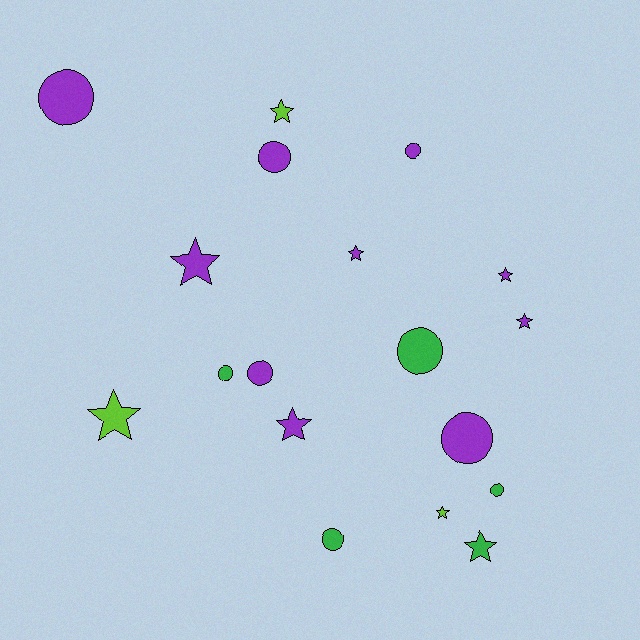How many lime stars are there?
There are 3 lime stars.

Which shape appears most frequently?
Star, with 9 objects.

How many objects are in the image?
There are 18 objects.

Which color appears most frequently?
Purple, with 10 objects.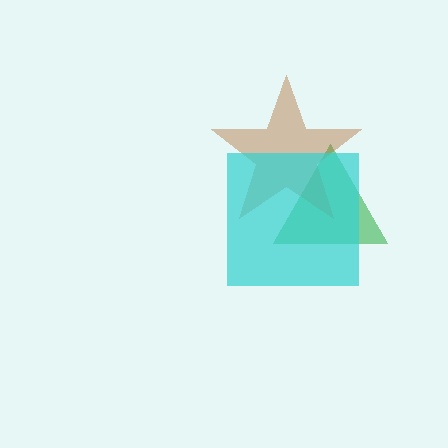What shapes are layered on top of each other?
The layered shapes are: a green triangle, a brown star, a cyan square.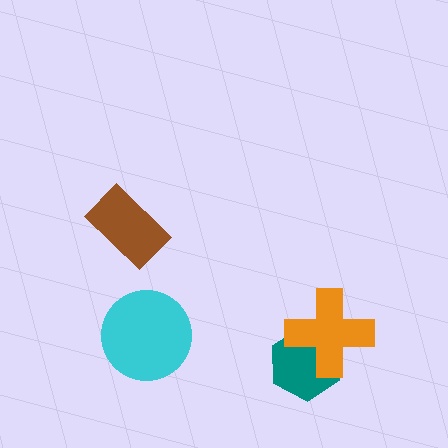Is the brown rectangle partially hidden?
No, no other shape covers it.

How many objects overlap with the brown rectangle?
0 objects overlap with the brown rectangle.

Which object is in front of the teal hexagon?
The orange cross is in front of the teal hexagon.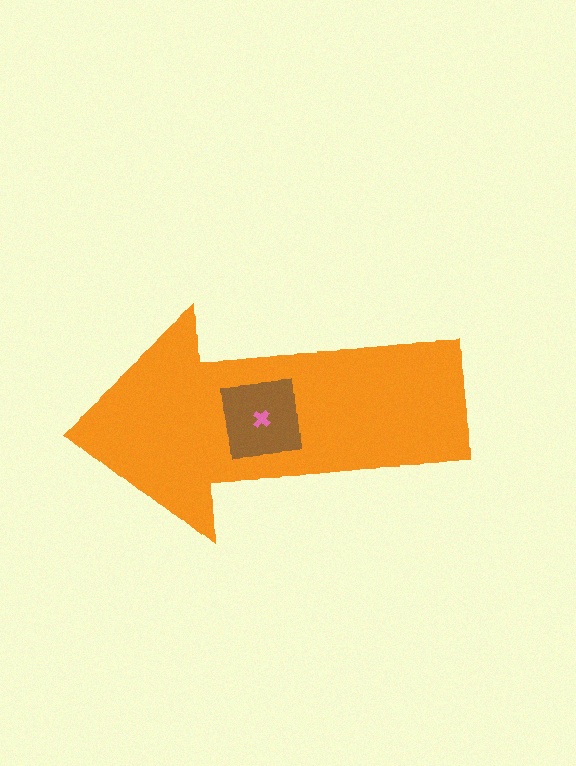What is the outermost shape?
The orange arrow.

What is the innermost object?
The pink cross.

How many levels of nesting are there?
3.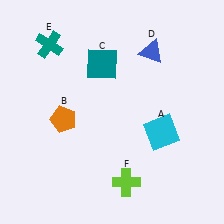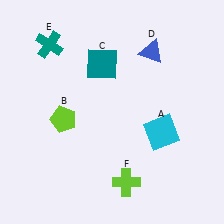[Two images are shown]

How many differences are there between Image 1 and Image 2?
There is 1 difference between the two images.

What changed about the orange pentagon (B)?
In Image 1, B is orange. In Image 2, it changed to lime.